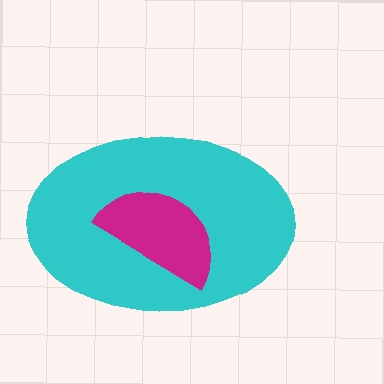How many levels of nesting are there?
2.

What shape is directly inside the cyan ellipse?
The magenta semicircle.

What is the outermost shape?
The cyan ellipse.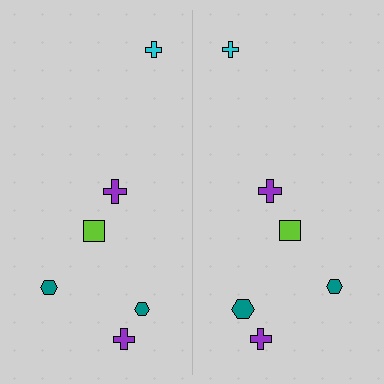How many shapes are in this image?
There are 12 shapes in this image.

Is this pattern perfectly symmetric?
No, the pattern is not perfectly symmetric. The teal hexagon on the right side has a different size than its mirror counterpart.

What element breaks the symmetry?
The teal hexagon on the right side has a different size than its mirror counterpart.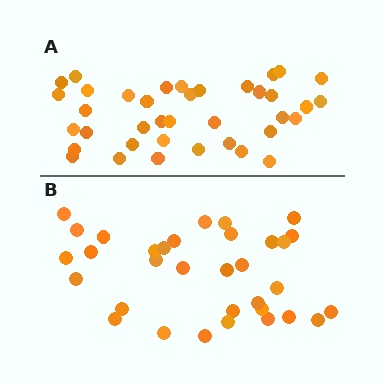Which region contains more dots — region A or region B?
Region A (the top region) has more dots.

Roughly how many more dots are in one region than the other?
Region A has about 5 more dots than region B.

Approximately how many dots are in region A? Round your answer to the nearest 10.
About 40 dots. (The exact count is 38, which rounds to 40.)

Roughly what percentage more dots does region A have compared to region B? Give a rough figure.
About 15% more.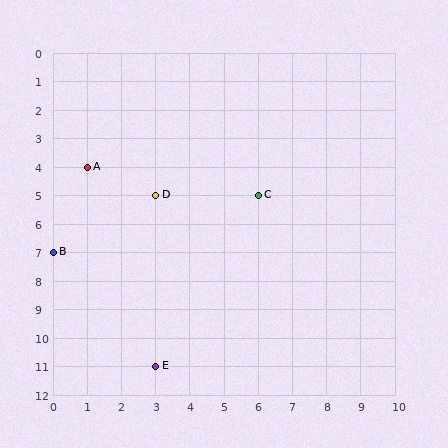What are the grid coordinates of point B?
Point B is at grid coordinates (0, 7).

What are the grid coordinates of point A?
Point A is at grid coordinates (1, 4).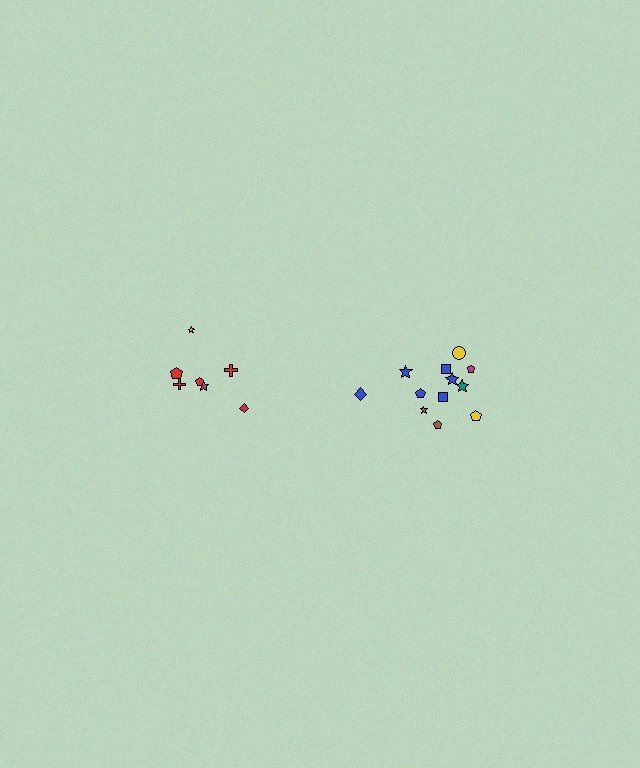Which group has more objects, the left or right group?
The right group.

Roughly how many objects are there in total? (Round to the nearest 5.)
Roughly 20 objects in total.